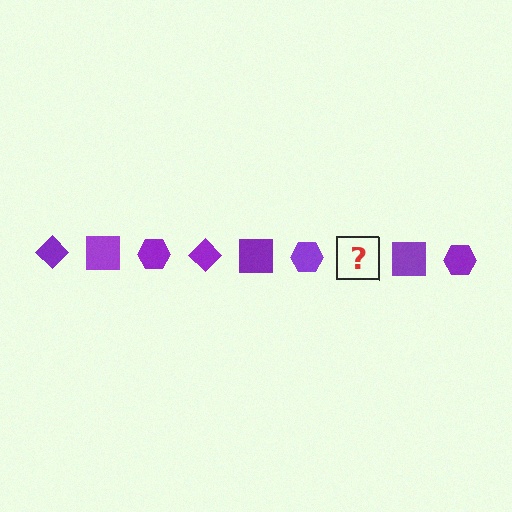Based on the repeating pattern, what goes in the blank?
The blank should be a purple diamond.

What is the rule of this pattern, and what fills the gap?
The rule is that the pattern cycles through diamond, square, hexagon shapes in purple. The gap should be filled with a purple diamond.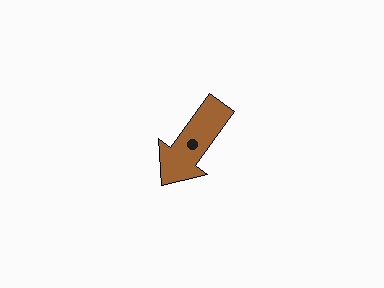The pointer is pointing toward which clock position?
Roughly 7 o'clock.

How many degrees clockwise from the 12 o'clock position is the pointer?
Approximately 216 degrees.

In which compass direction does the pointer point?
Southwest.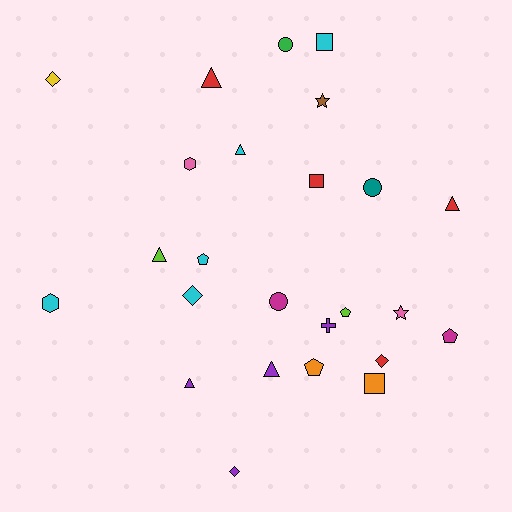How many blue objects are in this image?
There are no blue objects.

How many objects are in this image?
There are 25 objects.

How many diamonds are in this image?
There are 4 diamonds.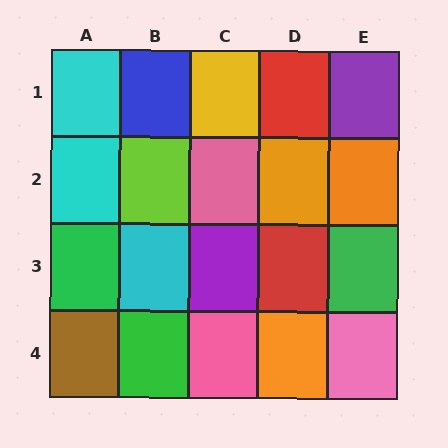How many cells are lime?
1 cell is lime.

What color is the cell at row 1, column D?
Red.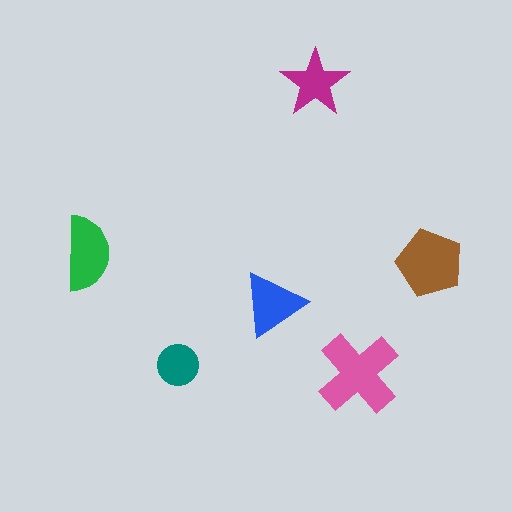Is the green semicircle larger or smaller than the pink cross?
Smaller.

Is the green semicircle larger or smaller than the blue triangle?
Larger.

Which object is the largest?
The pink cross.